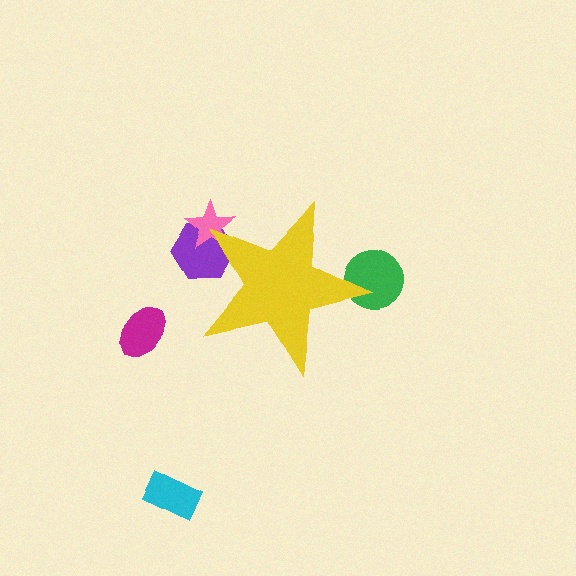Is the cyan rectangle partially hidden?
No, the cyan rectangle is fully visible.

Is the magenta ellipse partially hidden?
No, the magenta ellipse is fully visible.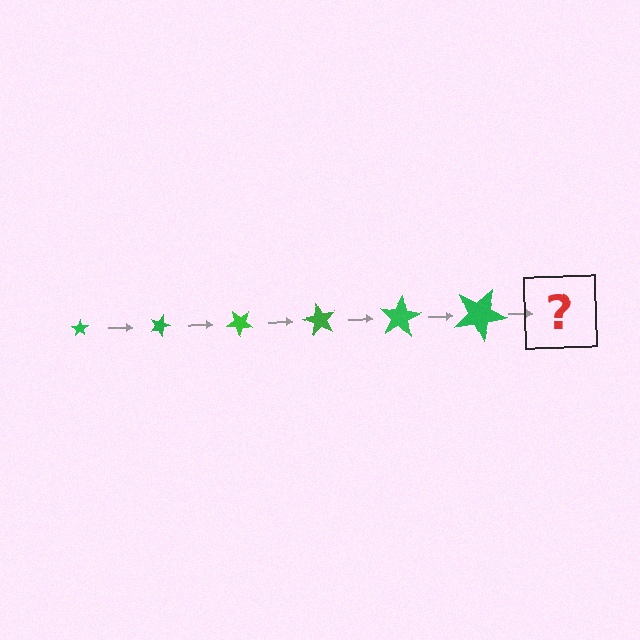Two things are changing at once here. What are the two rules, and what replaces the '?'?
The two rules are that the star grows larger each step and it rotates 20 degrees each step. The '?' should be a star, larger than the previous one and rotated 120 degrees from the start.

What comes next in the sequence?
The next element should be a star, larger than the previous one and rotated 120 degrees from the start.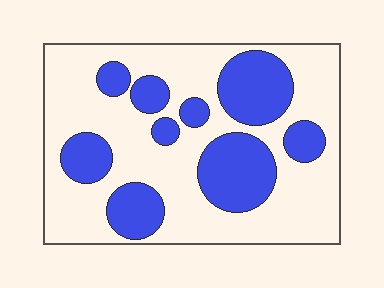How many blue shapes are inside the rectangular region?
9.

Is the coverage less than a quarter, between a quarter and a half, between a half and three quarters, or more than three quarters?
Between a quarter and a half.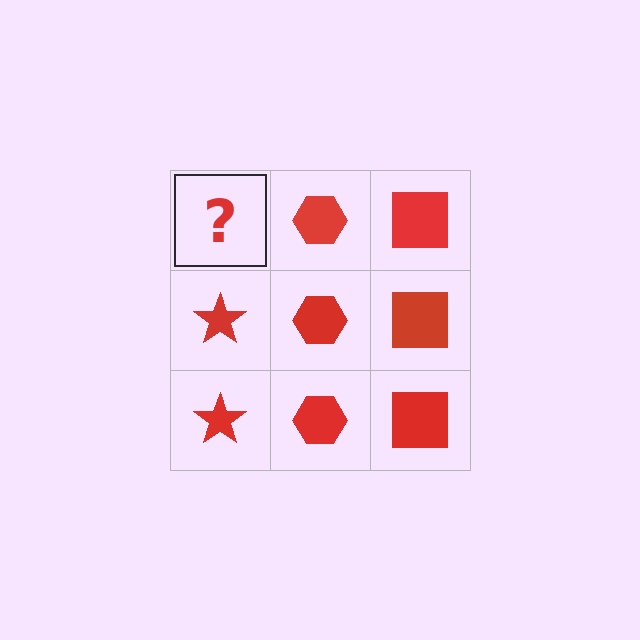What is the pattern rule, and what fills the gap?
The rule is that each column has a consistent shape. The gap should be filled with a red star.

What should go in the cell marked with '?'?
The missing cell should contain a red star.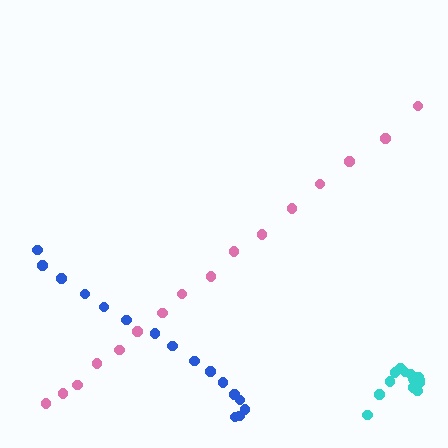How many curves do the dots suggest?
There are 3 distinct paths.